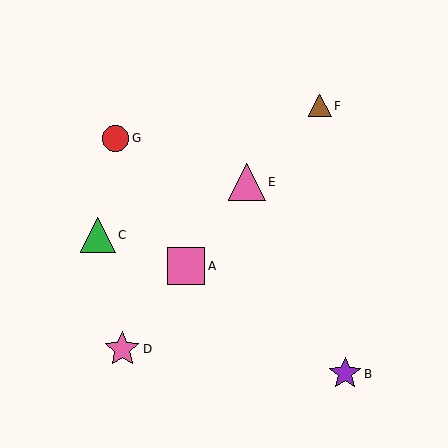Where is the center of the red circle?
The center of the red circle is at (116, 138).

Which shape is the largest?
The pink square (labeled A) is the largest.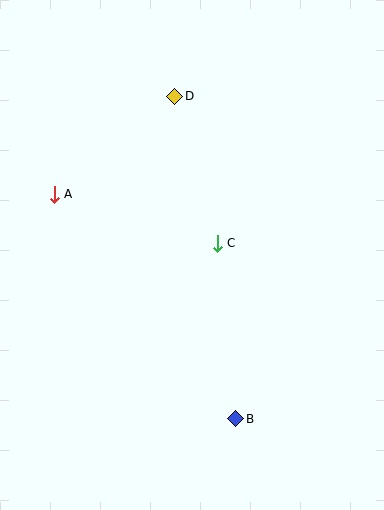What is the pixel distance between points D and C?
The distance between D and C is 153 pixels.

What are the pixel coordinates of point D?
Point D is at (175, 96).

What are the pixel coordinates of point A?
Point A is at (54, 194).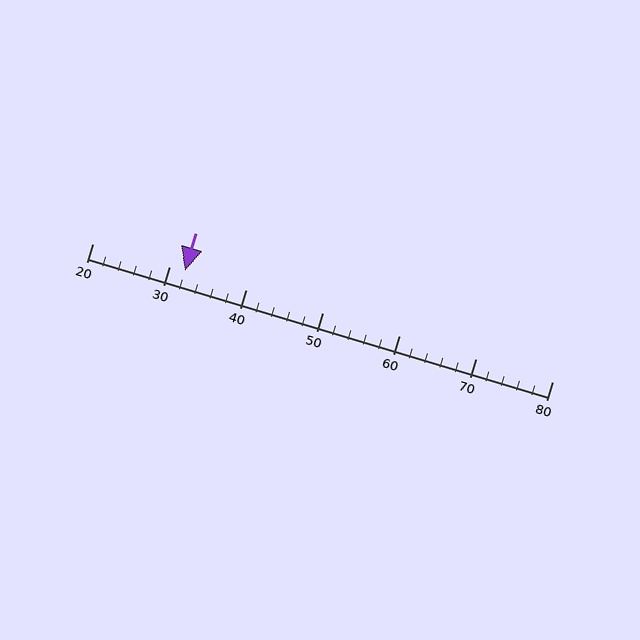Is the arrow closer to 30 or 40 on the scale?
The arrow is closer to 30.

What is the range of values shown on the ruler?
The ruler shows values from 20 to 80.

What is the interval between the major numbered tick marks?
The major tick marks are spaced 10 units apart.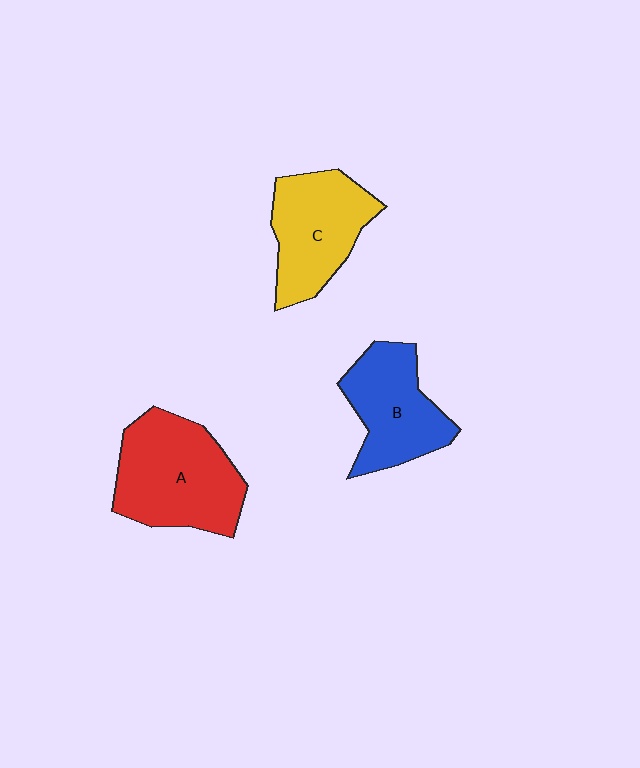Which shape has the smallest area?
Shape B (blue).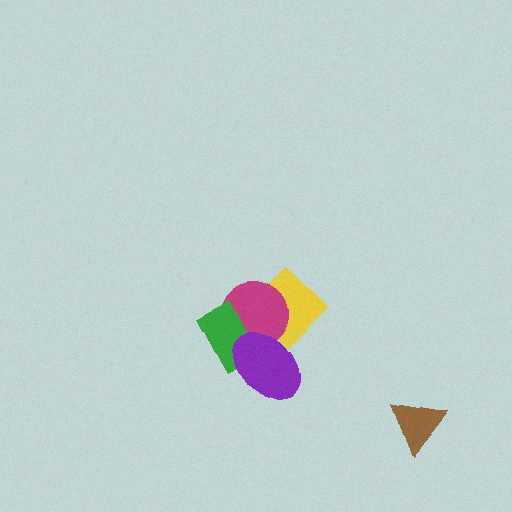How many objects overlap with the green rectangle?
2 objects overlap with the green rectangle.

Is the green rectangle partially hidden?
Yes, it is partially covered by another shape.